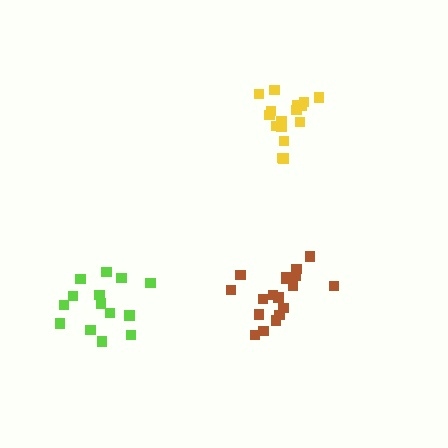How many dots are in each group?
Group 1: 16 dots, Group 2: 14 dots, Group 3: 18 dots (48 total).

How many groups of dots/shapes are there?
There are 3 groups.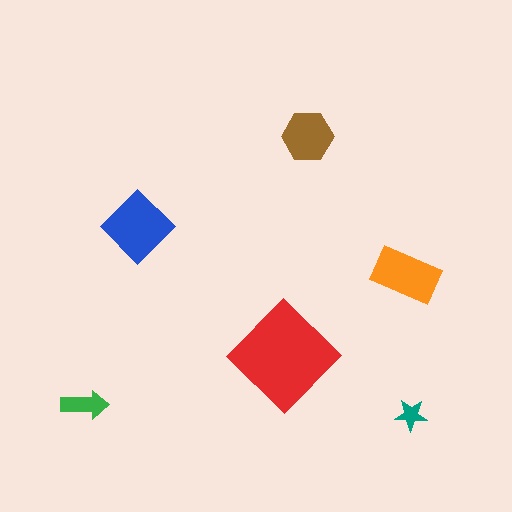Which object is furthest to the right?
The teal star is rightmost.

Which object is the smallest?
The teal star.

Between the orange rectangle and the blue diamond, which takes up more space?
The blue diamond.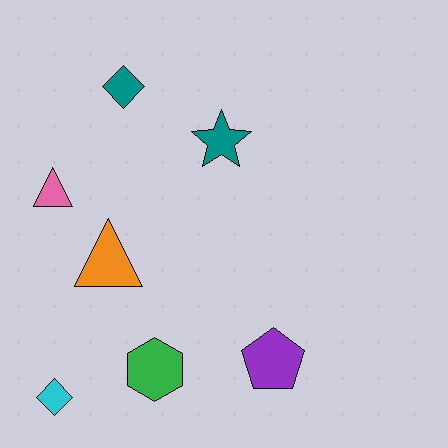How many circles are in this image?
There are no circles.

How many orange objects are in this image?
There is 1 orange object.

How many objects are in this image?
There are 7 objects.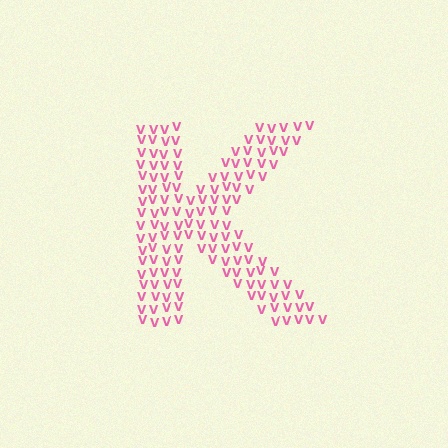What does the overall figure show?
The overall figure shows the letter K.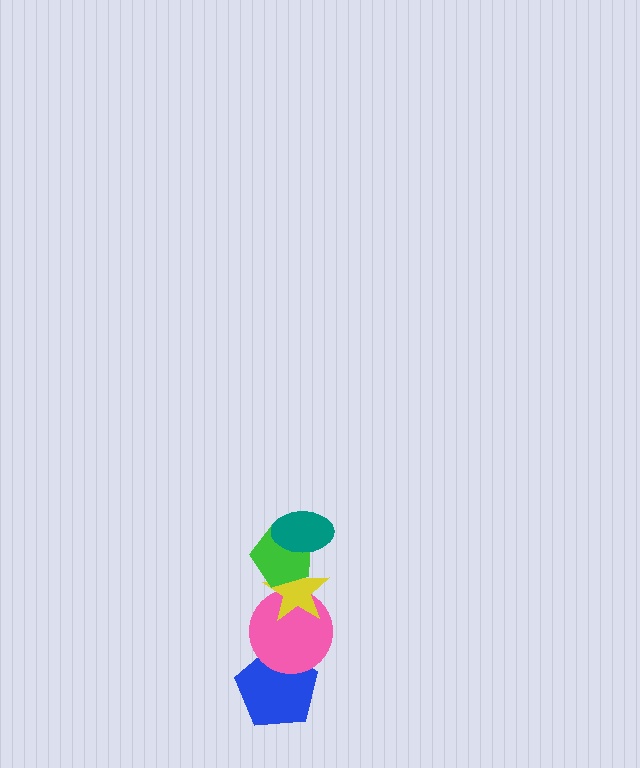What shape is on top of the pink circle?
The yellow star is on top of the pink circle.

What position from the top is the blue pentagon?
The blue pentagon is 5th from the top.